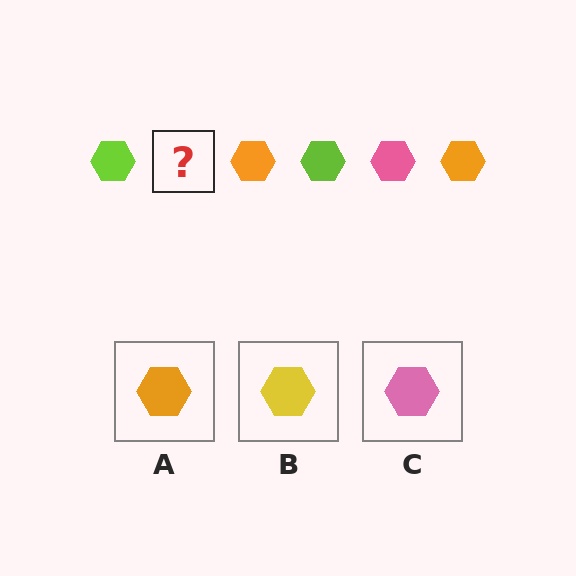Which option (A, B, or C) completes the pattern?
C.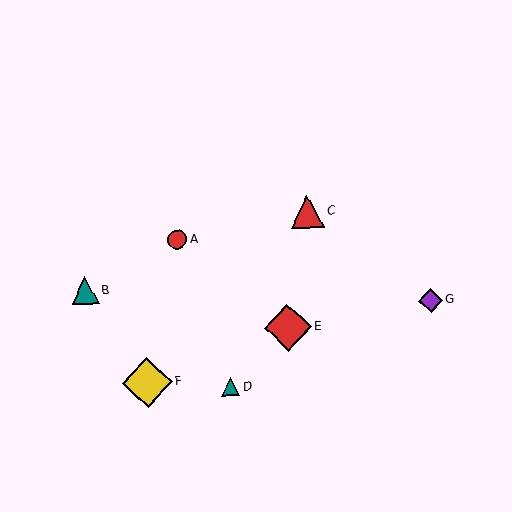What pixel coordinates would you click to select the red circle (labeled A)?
Click at (177, 240) to select the red circle A.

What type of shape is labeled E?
Shape E is a red diamond.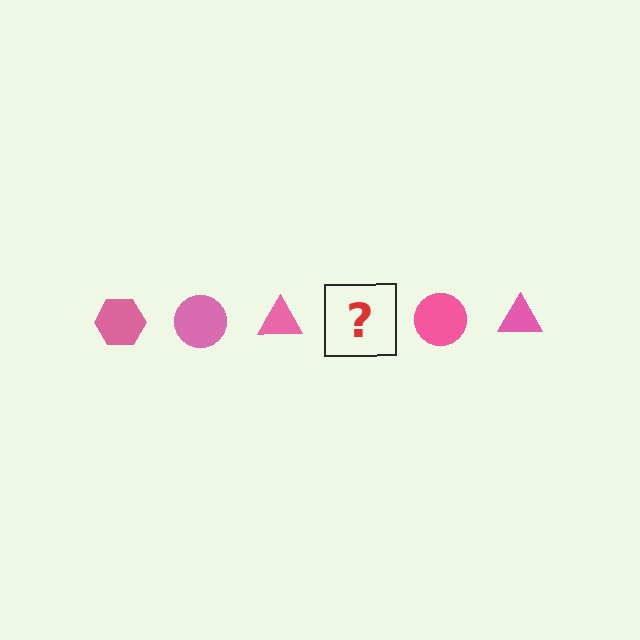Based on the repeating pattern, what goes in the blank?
The blank should be a pink hexagon.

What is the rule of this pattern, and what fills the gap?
The rule is that the pattern cycles through hexagon, circle, triangle shapes in pink. The gap should be filled with a pink hexagon.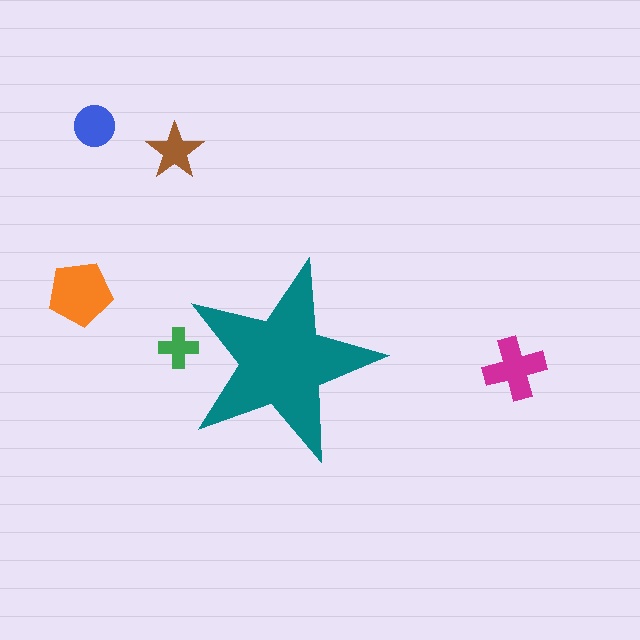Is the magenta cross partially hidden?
No, the magenta cross is fully visible.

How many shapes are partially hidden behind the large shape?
1 shape is partially hidden.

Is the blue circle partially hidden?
No, the blue circle is fully visible.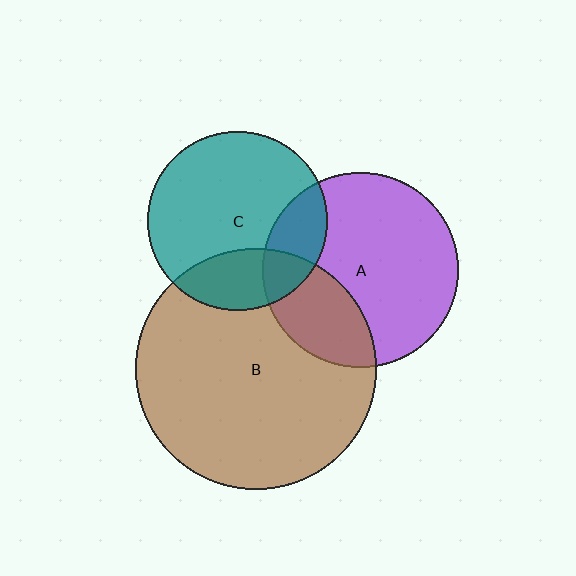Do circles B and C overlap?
Yes.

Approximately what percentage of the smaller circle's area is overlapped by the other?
Approximately 25%.